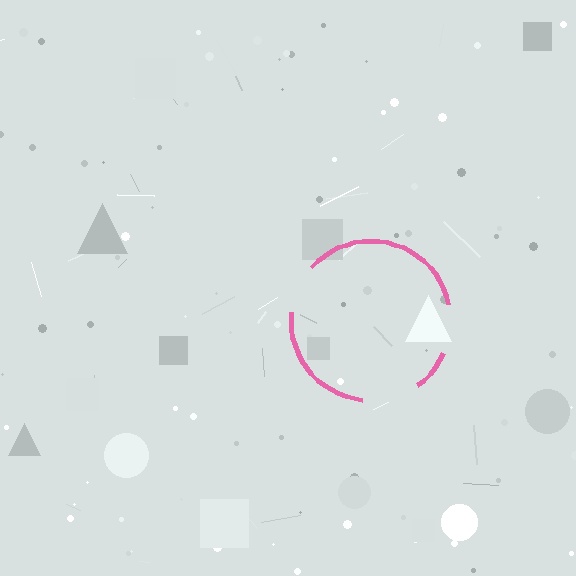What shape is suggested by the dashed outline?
The dashed outline suggests a circle.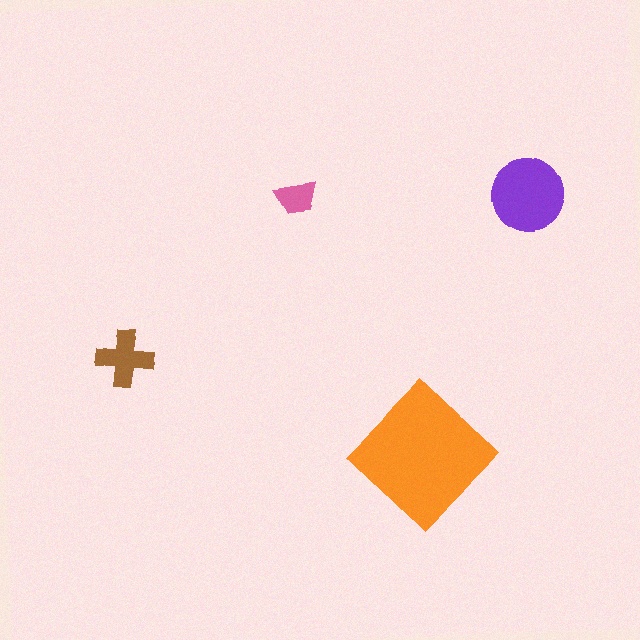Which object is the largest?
The orange diamond.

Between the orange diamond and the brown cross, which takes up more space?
The orange diamond.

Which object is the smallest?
The pink trapezoid.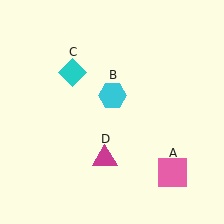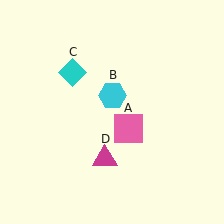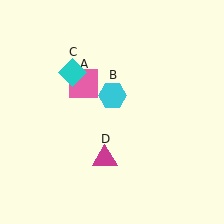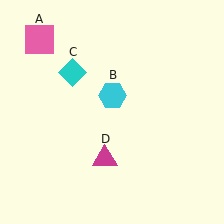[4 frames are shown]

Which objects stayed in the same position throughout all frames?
Cyan hexagon (object B) and cyan diamond (object C) and magenta triangle (object D) remained stationary.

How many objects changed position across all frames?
1 object changed position: pink square (object A).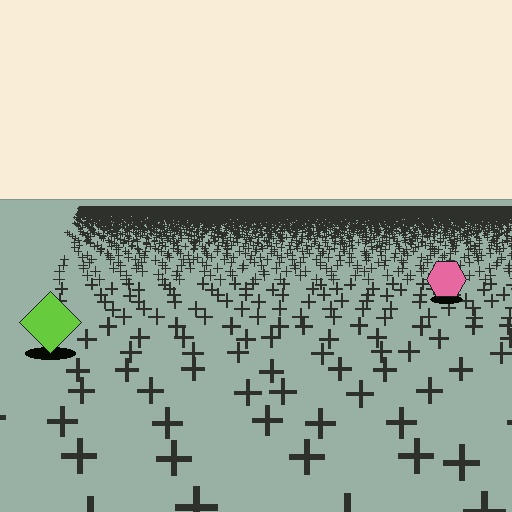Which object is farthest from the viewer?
The pink hexagon is farthest from the viewer. It appears smaller and the ground texture around it is denser.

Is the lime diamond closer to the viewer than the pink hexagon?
Yes. The lime diamond is closer — you can tell from the texture gradient: the ground texture is coarser near it.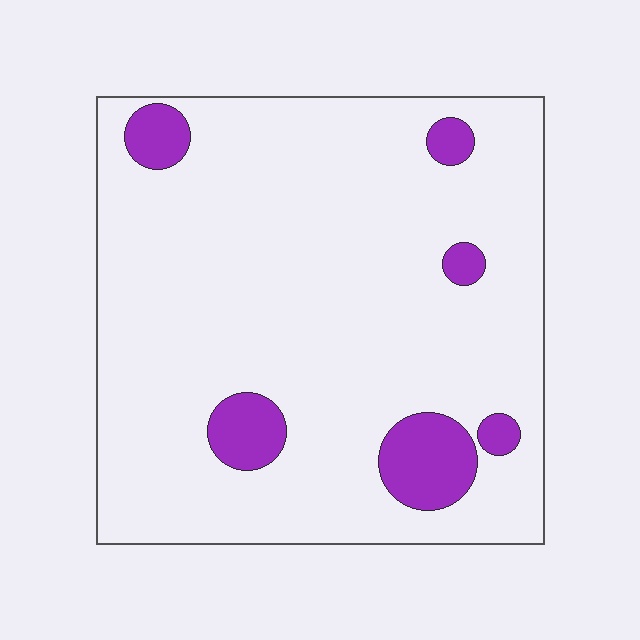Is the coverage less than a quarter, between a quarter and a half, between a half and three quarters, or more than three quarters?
Less than a quarter.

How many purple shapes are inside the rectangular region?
6.